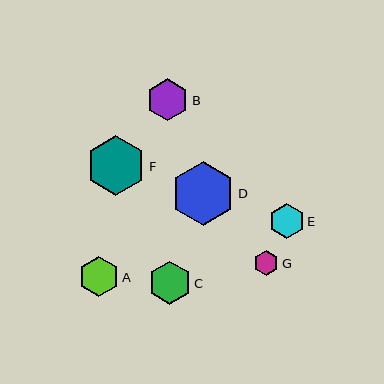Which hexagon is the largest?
Hexagon D is the largest with a size of approximately 64 pixels.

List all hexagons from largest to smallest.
From largest to smallest: D, F, C, B, A, E, G.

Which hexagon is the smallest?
Hexagon G is the smallest with a size of approximately 25 pixels.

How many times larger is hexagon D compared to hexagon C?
Hexagon D is approximately 1.5 times the size of hexagon C.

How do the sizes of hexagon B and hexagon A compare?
Hexagon B and hexagon A are approximately the same size.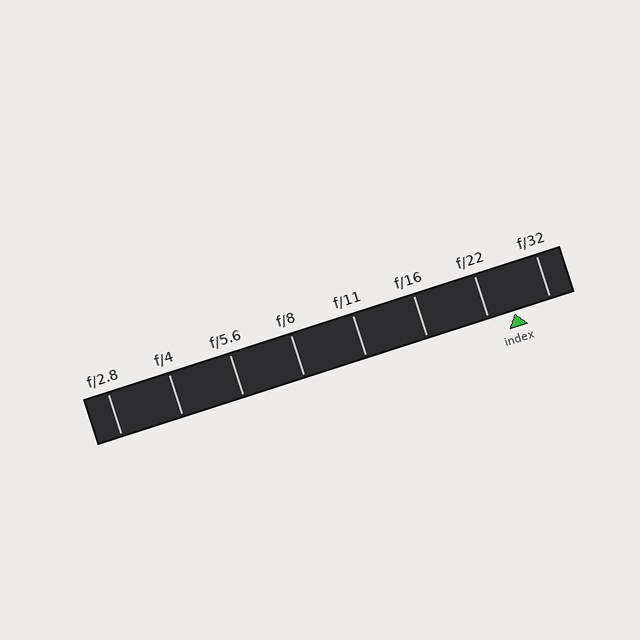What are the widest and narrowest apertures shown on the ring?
The widest aperture shown is f/2.8 and the narrowest is f/32.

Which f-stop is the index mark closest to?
The index mark is closest to f/22.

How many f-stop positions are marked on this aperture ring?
There are 8 f-stop positions marked.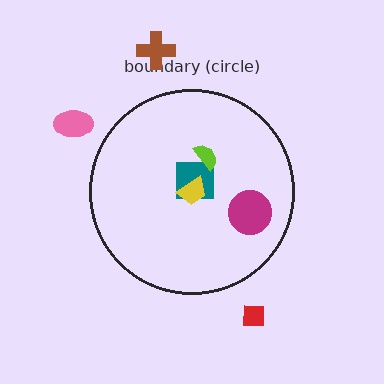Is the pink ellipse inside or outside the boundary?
Outside.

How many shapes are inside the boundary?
4 inside, 3 outside.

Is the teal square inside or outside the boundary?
Inside.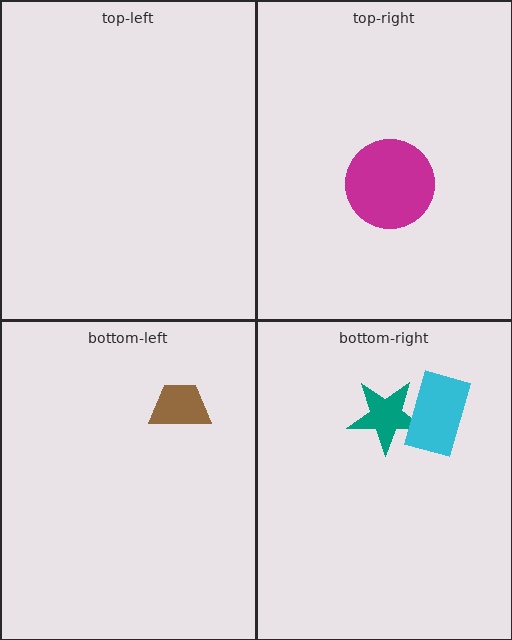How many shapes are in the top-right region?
1.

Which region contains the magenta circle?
The top-right region.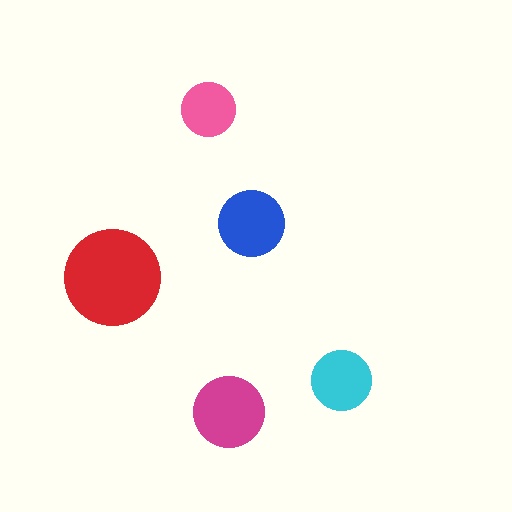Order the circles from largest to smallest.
the red one, the magenta one, the blue one, the cyan one, the pink one.